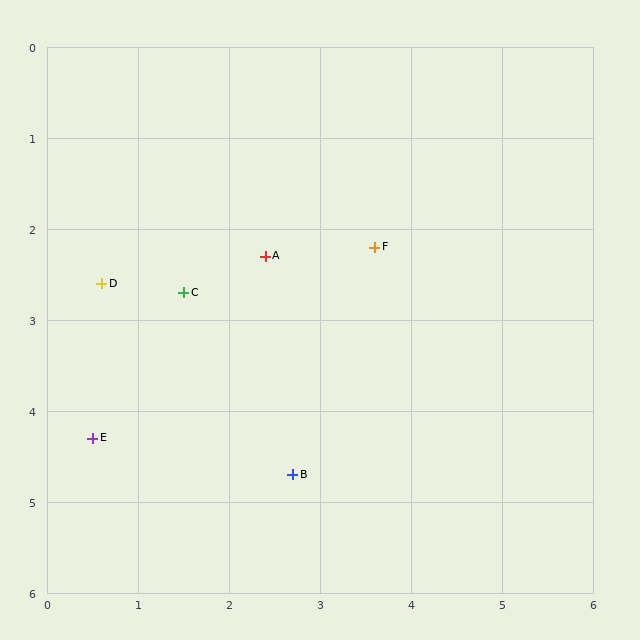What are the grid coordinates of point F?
Point F is at approximately (3.6, 2.2).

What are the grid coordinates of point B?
Point B is at approximately (2.7, 4.7).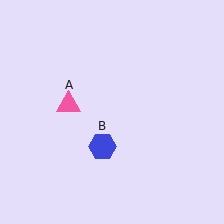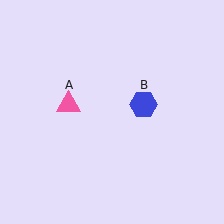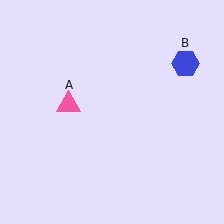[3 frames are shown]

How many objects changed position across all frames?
1 object changed position: blue hexagon (object B).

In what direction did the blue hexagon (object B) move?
The blue hexagon (object B) moved up and to the right.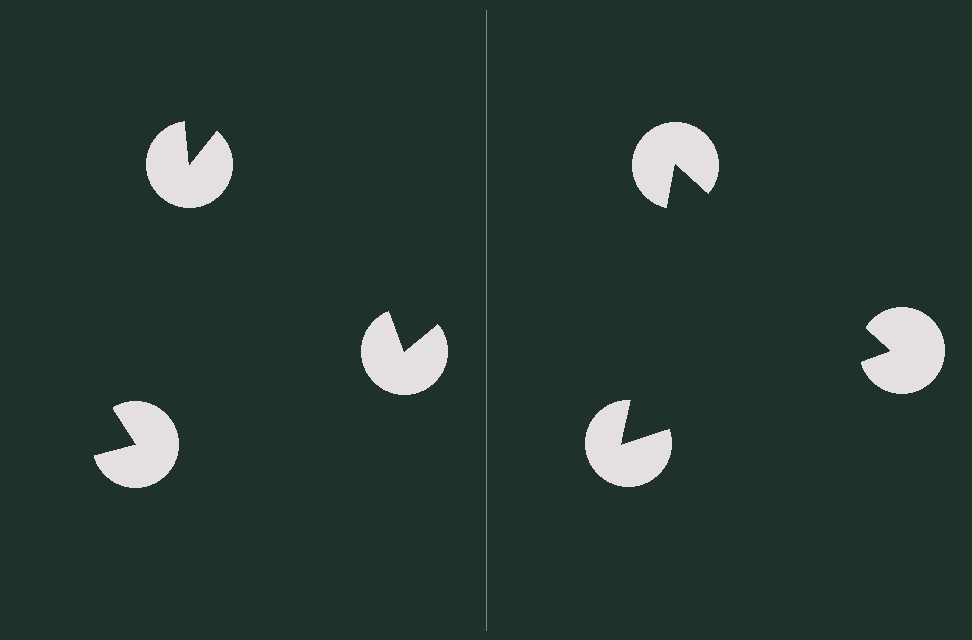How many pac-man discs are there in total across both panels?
6 — 3 on each side.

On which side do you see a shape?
An illusory triangle appears on the right side. On the left side the wedge cuts are rotated, so no coherent shape forms.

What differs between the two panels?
The pac-man discs are positioned identically on both sides; only the wedge orientations differ. On the right they align to a triangle; on the left they are misaligned.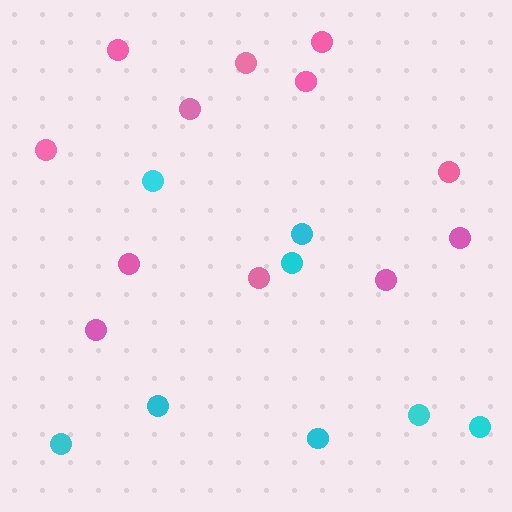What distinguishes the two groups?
There are 2 groups: one group of pink circles (12) and one group of cyan circles (8).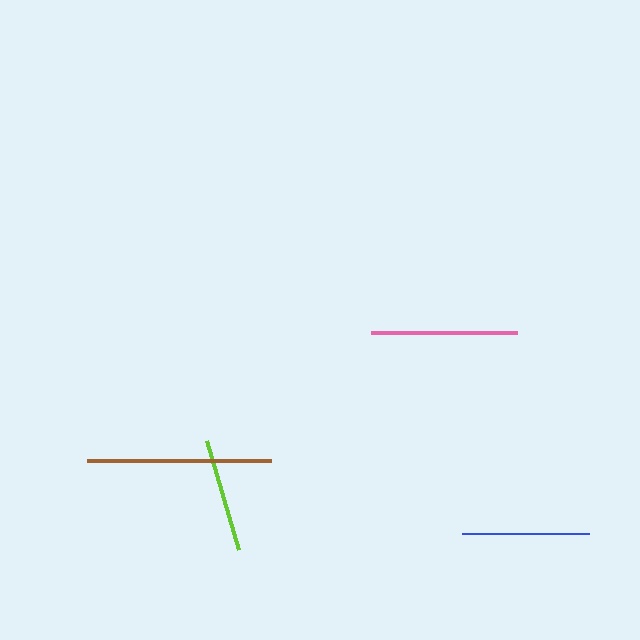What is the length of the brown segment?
The brown segment is approximately 184 pixels long.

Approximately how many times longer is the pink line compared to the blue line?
The pink line is approximately 1.1 times the length of the blue line.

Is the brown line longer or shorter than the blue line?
The brown line is longer than the blue line.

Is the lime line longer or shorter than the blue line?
The blue line is longer than the lime line.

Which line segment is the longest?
The brown line is the longest at approximately 184 pixels.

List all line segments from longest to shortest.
From longest to shortest: brown, pink, blue, lime.